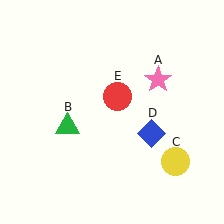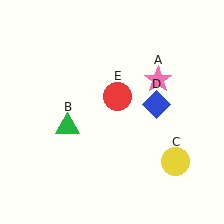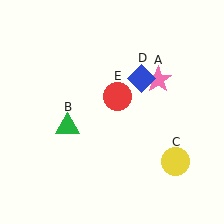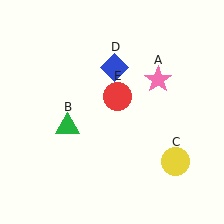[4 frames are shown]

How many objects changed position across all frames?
1 object changed position: blue diamond (object D).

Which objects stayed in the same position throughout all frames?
Pink star (object A) and green triangle (object B) and yellow circle (object C) and red circle (object E) remained stationary.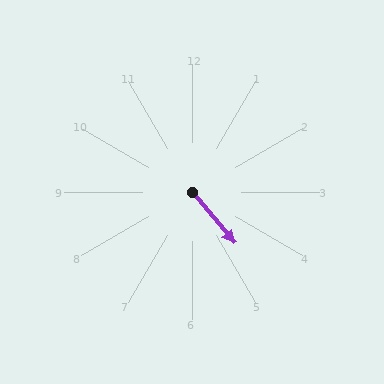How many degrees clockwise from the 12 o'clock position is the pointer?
Approximately 140 degrees.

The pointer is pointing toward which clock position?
Roughly 5 o'clock.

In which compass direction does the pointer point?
Southeast.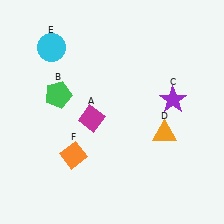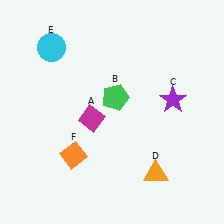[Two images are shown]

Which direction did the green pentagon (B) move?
The green pentagon (B) moved right.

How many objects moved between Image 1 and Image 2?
2 objects moved between the two images.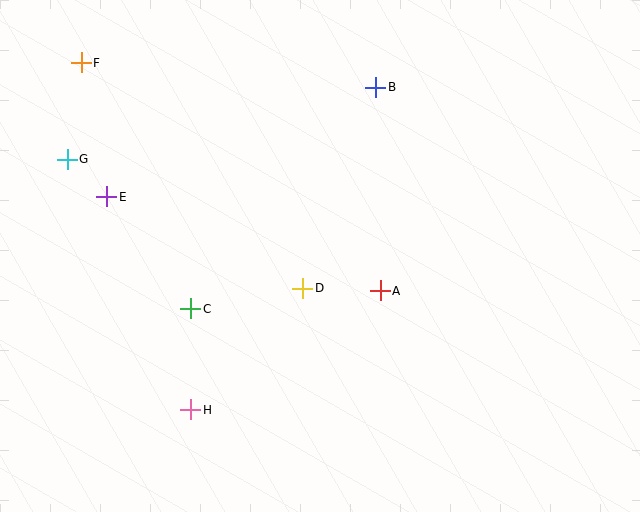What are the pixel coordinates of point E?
Point E is at (107, 197).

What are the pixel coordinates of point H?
Point H is at (191, 410).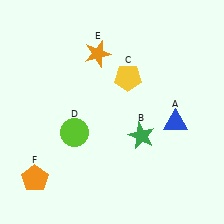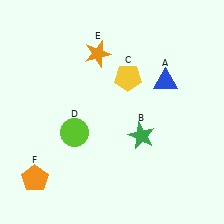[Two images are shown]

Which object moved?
The blue triangle (A) moved up.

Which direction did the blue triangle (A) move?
The blue triangle (A) moved up.